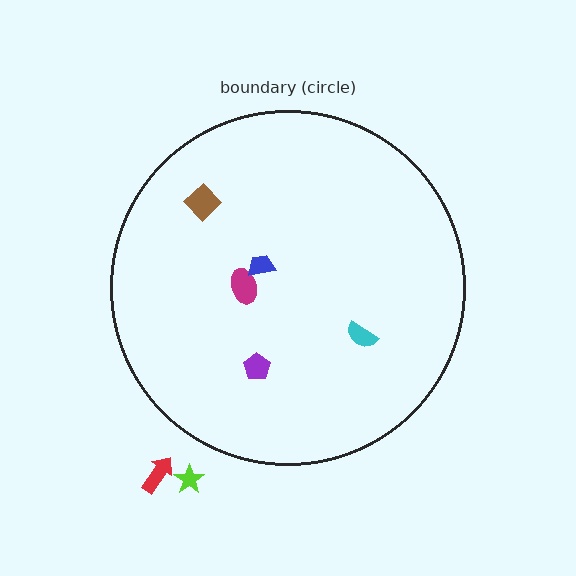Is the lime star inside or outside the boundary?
Outside.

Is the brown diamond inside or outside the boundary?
Inside.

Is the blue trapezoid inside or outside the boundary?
Inside.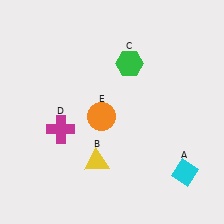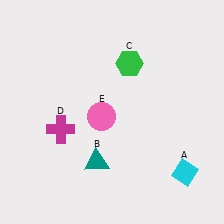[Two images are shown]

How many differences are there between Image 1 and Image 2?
There are 2 differences between the two images.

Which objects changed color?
B changed from yellow to teal. E changed from orange to pink.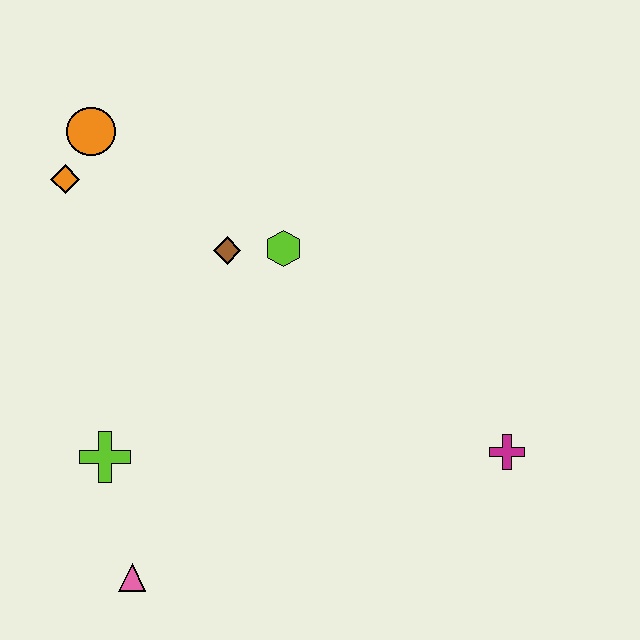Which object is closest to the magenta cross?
The lime hexagon is closest to the magenta cross.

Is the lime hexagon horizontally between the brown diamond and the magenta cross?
Yes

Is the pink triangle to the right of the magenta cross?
No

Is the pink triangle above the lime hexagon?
No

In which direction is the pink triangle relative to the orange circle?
The pink triangle is below the orange circle.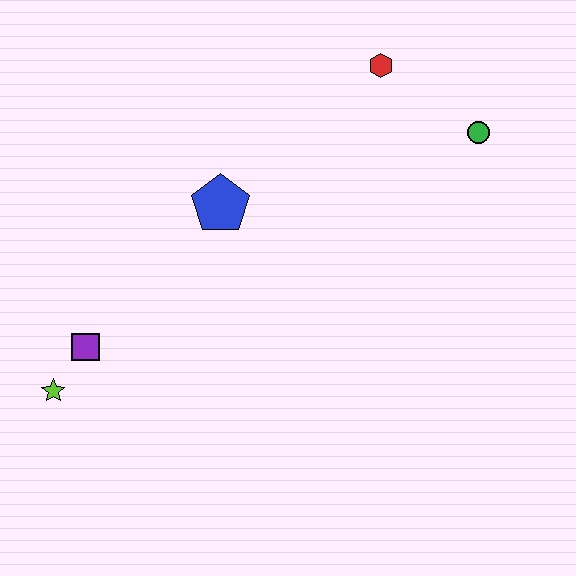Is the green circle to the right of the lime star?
Yes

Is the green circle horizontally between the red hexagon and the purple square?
No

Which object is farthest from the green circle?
The lime star is farthest from the green circle.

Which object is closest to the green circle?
The red hexagon is closest to the green circle.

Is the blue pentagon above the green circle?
No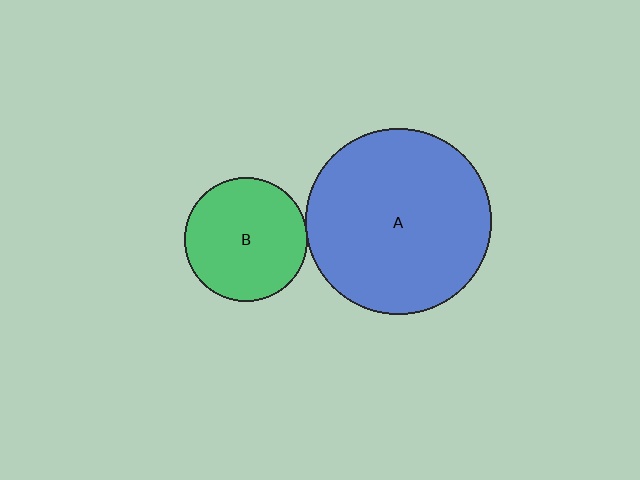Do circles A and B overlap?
Yes.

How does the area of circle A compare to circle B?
Approximately 2.3 times.